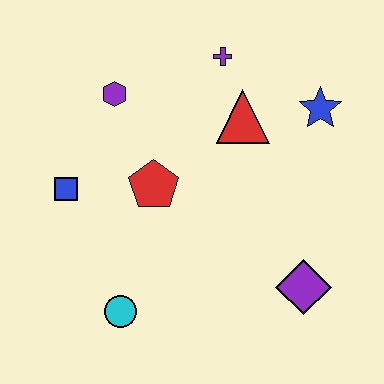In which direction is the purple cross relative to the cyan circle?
The purple cross is above the cyan circle.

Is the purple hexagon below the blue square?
No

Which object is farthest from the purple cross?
The cyan circle is farthest from the purple cross.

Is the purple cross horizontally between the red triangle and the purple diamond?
No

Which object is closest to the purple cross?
The red triangle is closest to the purple cross.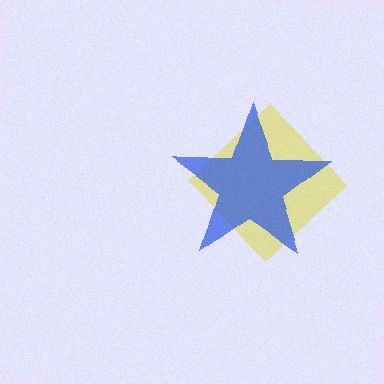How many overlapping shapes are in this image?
There are 2 overlapping shapes in the image.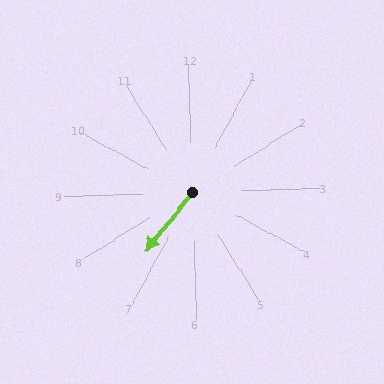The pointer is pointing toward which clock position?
Roughly 7 o'clock.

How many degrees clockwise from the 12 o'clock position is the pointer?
Approximately 220 degrees.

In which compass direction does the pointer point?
Southwest.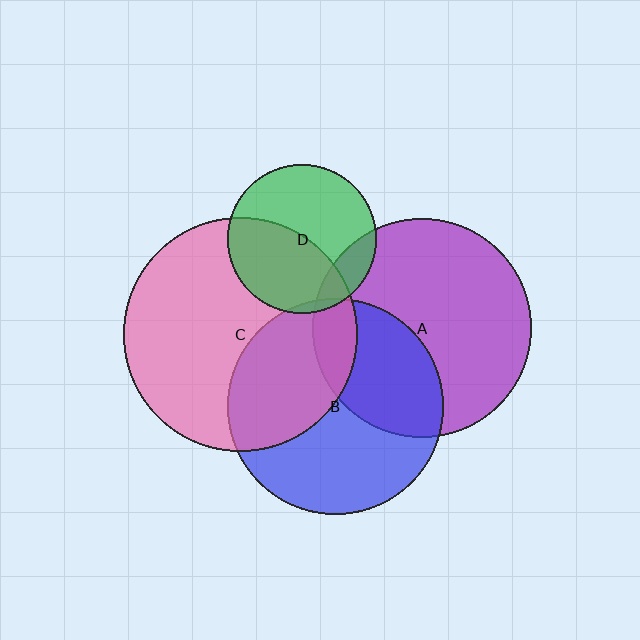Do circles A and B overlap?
Yes.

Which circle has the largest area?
Circle C (pink).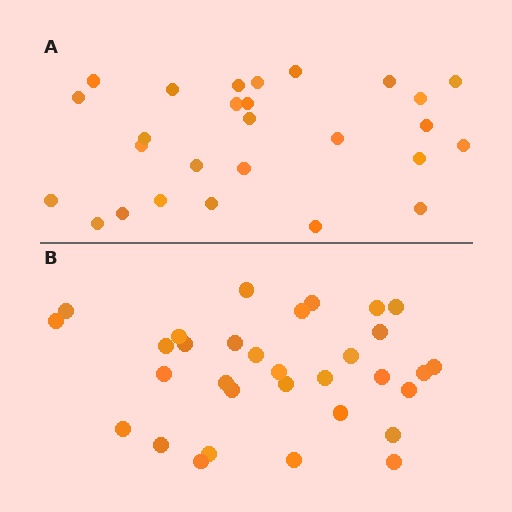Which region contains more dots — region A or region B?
Region B (the bottom region) has more dots.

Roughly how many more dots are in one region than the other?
Region B has about 5 more dots than region A.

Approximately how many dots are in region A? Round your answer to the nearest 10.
About 30 dots. (The exact count is 27, which rounds to 30.)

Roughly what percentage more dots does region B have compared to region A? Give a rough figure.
About 20% more.